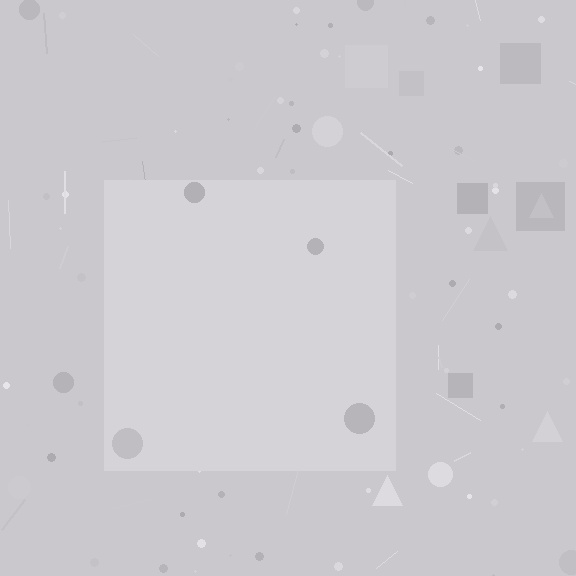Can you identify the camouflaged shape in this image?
The camouflaged shape is a square.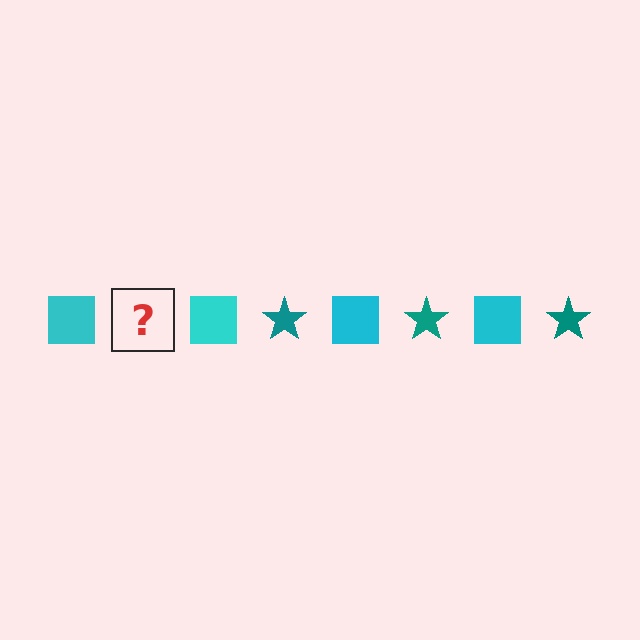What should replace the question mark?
The question mark should be replaced with a teal star.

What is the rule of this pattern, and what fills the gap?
The rule is that the pattern alternates between cyan square and teal star. The gap should be filled with a teal star.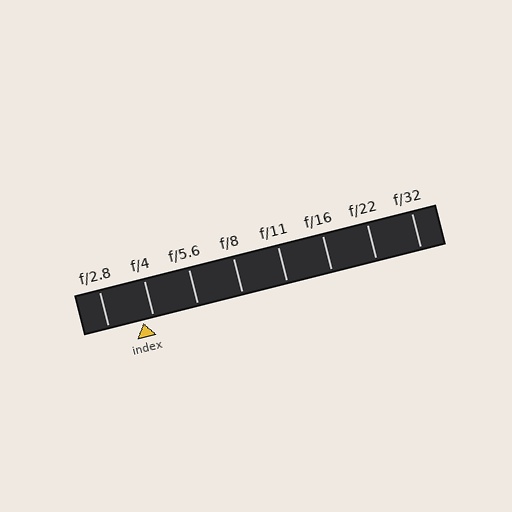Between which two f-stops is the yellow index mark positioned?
The index mark is between f/2.8 and f/4.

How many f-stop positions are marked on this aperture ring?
There are 8 f-stop positions marked.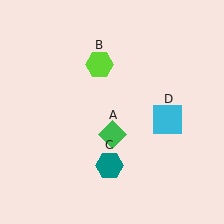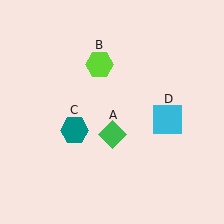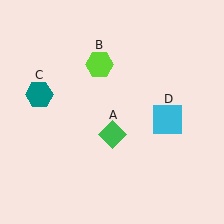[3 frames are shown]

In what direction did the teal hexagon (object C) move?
The teal hexagon (object C) moved up and to the left.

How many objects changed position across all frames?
1 object changed position: teal hexagon (object C).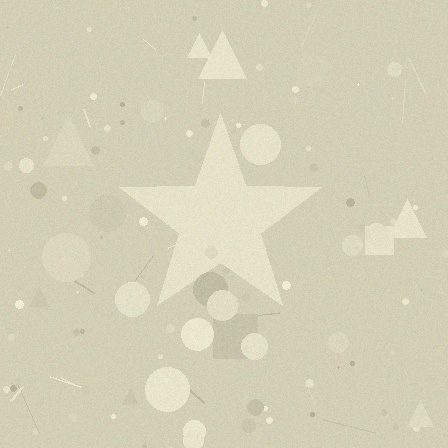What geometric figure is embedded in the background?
A star is embedded in the background.